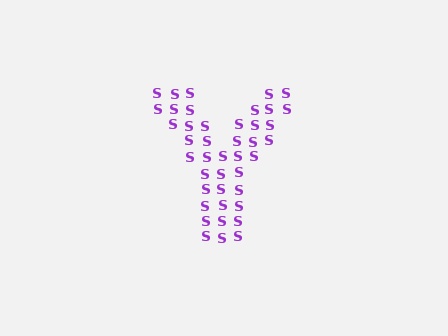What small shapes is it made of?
It is made of small letter S's.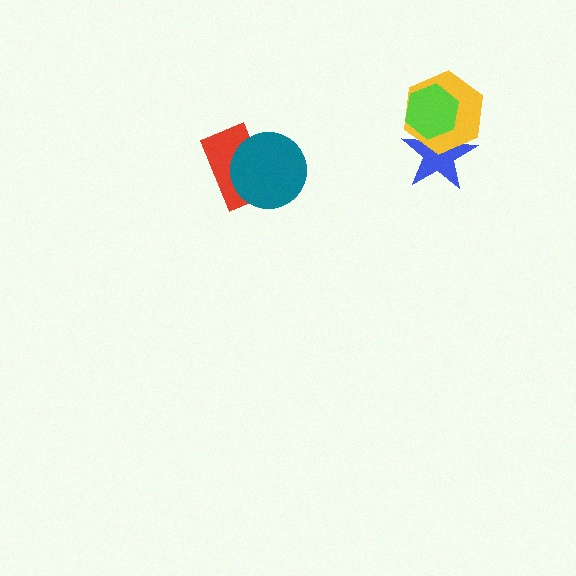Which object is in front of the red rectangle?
The teal circle is in front of the red rectangle.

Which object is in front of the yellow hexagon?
The lime hexagon is in front of the yellow hexagon.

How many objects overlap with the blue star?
2 objects overlap with the blue star.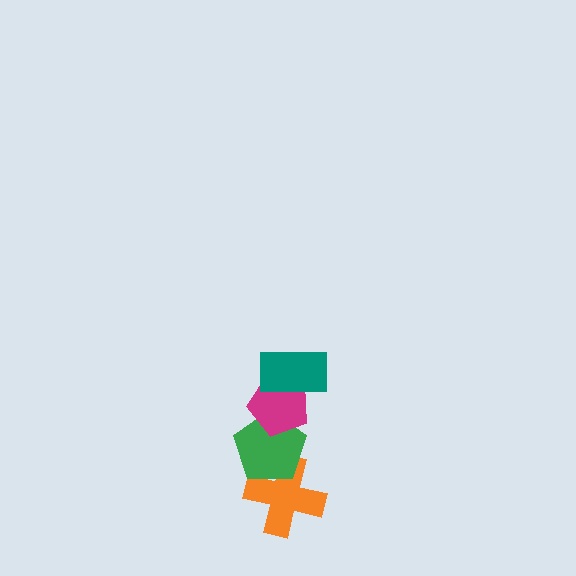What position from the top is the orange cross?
The orange cross is 4th from the top.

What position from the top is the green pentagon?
The green pentagon is 3rd from the top.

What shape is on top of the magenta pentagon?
The teal rectangle is on top of the magenta pentagon.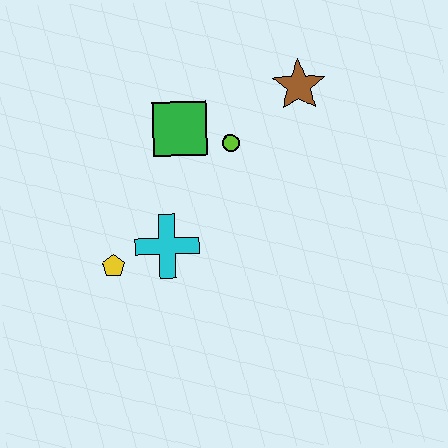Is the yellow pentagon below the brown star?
Yes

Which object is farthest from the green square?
The yellow pentagon is farthest from the green square.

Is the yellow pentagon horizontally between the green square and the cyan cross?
No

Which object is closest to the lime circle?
The green square is closest to the lime circle.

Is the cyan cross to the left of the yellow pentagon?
No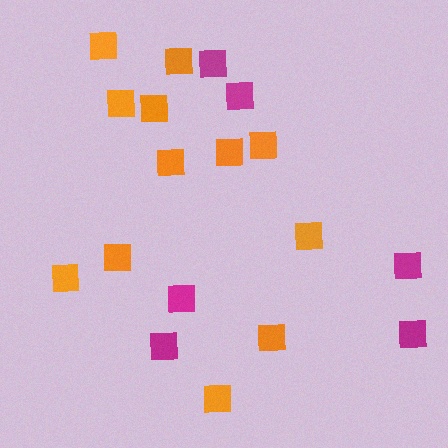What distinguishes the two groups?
There are 2 groups: one group of orange squares (12) and one group of magenta squares (6).